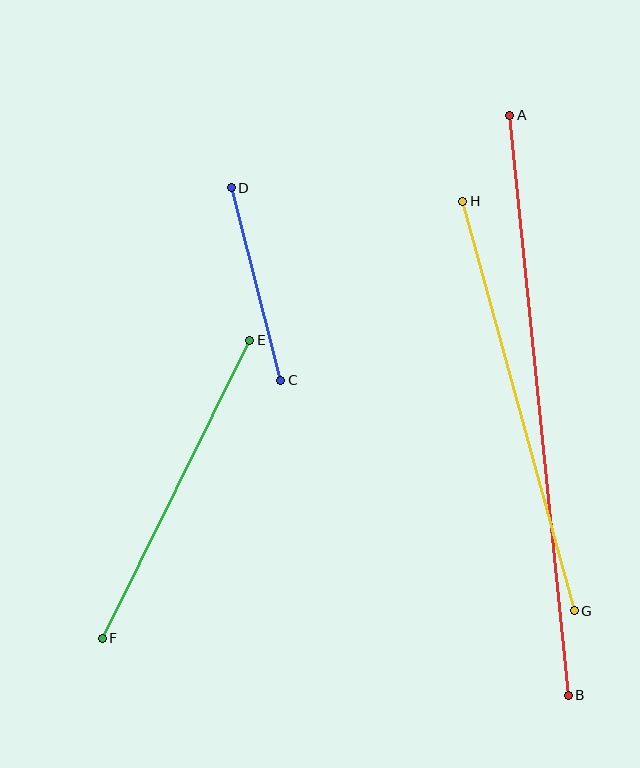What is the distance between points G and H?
The distance is approximately 424 pixels.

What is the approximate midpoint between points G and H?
The midpoint is at approximately (518, 406) pixels.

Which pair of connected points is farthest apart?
Points A and B are farthest apart.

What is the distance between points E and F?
The distance is approximately 333 pixels.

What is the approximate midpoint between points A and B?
The midpoint is at approximately (539, 405) pixels.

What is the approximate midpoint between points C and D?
The midpoint is at approximately (256, 284) pixels.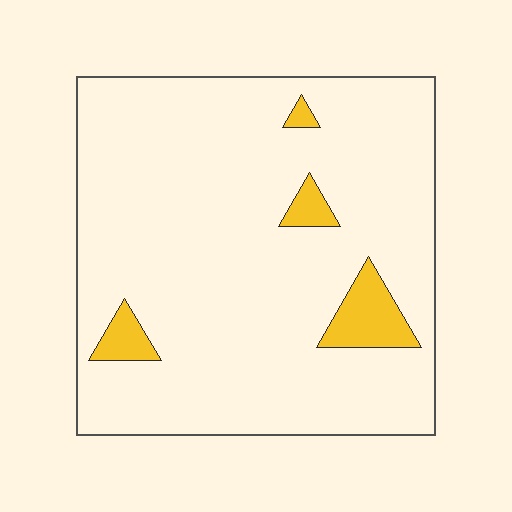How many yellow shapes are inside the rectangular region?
4.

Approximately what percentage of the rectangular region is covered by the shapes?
Approximately 10%.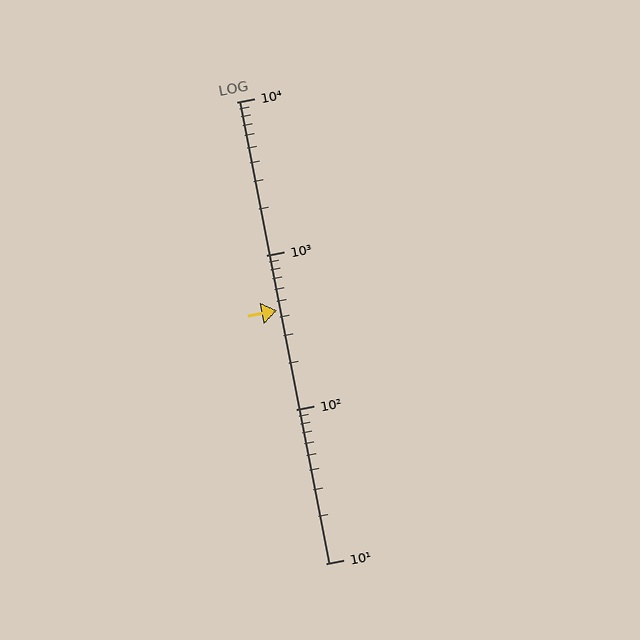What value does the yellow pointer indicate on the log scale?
The pointer indicates approximately 440.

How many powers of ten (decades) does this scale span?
The scale spans 3 decades, from 10 to 10000.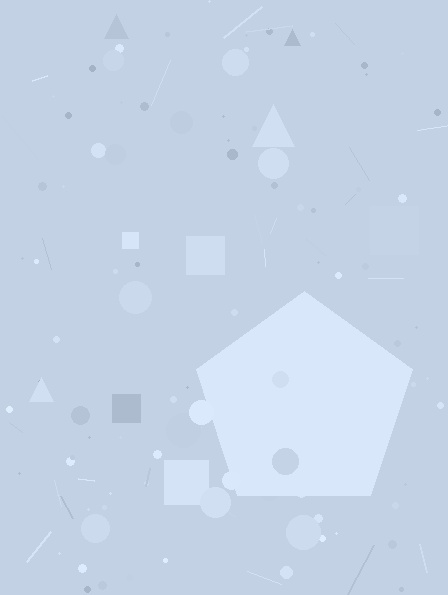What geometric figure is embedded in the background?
A pentagon is embedded in the background.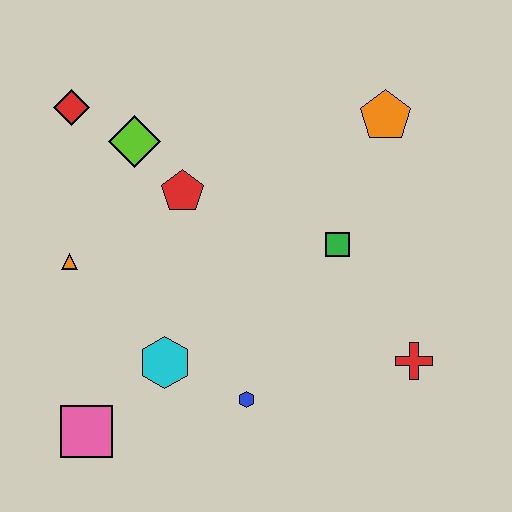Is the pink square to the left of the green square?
Yes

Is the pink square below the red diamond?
Yes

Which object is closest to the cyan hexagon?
The blue hexagon is closest to the cyan hexagon.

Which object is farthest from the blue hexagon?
The red diamond is farthest from the blue hexagon.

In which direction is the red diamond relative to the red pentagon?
The red diamond is to the left of the red pentagon.